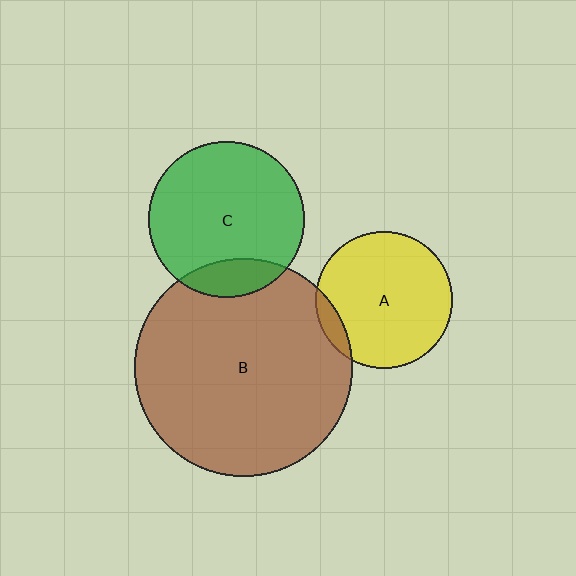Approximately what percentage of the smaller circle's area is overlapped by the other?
Approximately 10%.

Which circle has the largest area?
Circle B (brown).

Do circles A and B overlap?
Yes.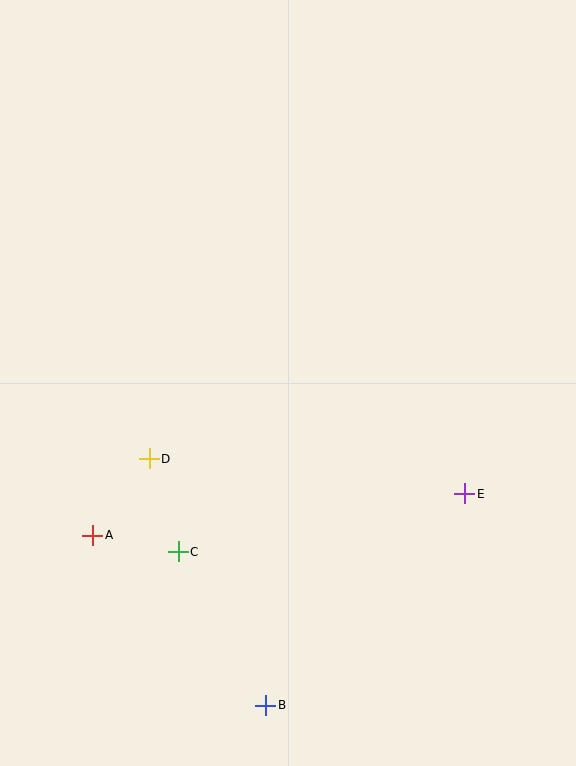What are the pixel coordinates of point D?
Point D is at (149, 459).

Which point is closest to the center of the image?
Point D at (149, 459) is closest to the center.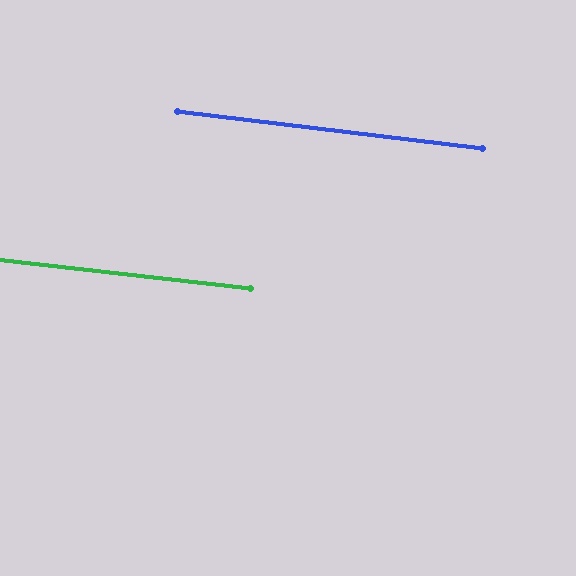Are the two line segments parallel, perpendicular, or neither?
Parallel — their directions differ by only 0.4°.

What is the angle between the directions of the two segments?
Approximately 0 degrees.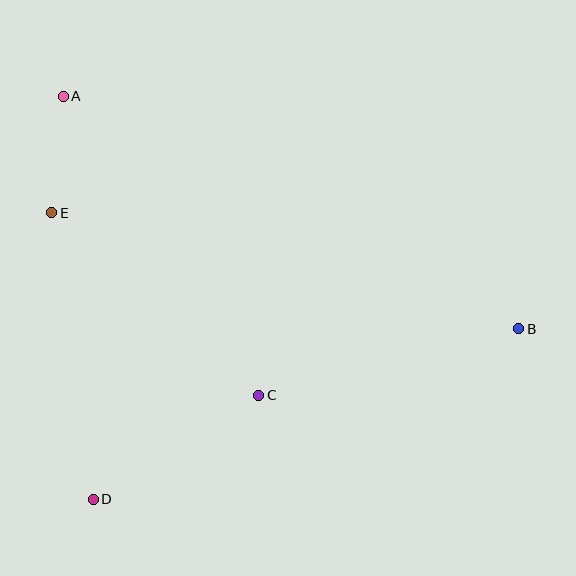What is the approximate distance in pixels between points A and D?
The distance between A and D is approximately 404 pixels.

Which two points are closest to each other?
Points A and E are closest to each other.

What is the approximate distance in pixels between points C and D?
The distance between C and D is approximately 195 pixels.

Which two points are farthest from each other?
Points A and B are farthest from each other.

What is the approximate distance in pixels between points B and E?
The distance between B and E is approximately 482 pixels.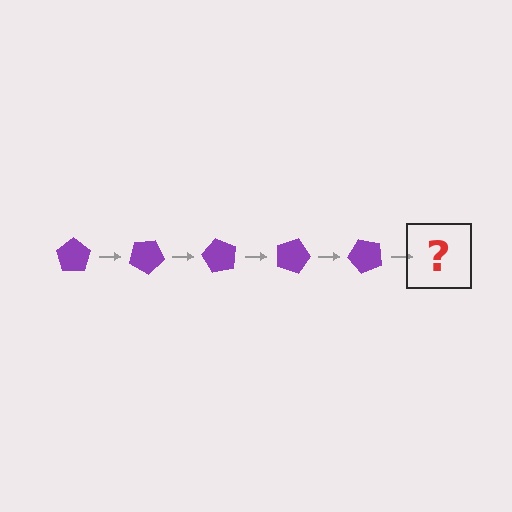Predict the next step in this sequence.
The next step is a purple pentagon rotated 150 degrees.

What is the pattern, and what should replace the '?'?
The pattern is that the pentagon rotates 30 degrees each step. The '?' should be a purple pentagon rotated 150 degrees.